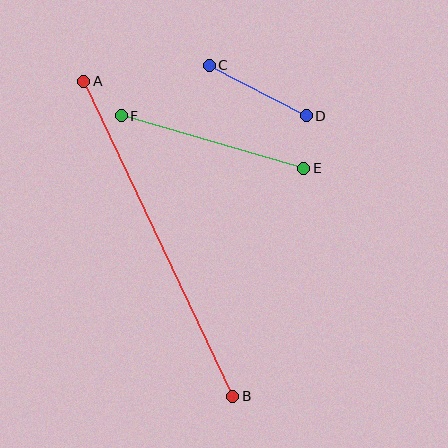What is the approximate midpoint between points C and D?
The midpoint is at approximately (258, 91) pixels.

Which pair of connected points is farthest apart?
Points A and B are farthest apart.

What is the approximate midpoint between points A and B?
The midpoint is at approximately (158, 239) pixels.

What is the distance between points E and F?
The distance is approximately 190 pixels.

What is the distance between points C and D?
The distance is approximately 109 pixels.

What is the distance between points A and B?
The distance is approximately 349 pixels.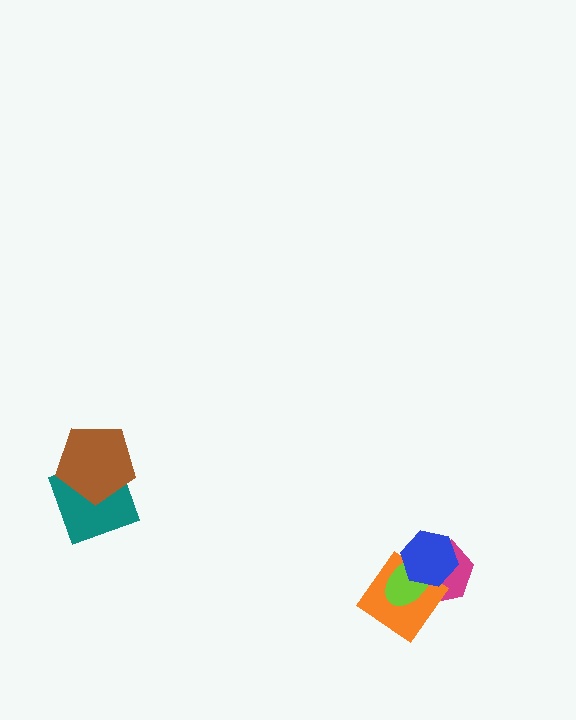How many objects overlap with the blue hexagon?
3 objects overlap with the blue hexagon.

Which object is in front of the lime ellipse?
The blue hexagon is in front of the lime ellipse.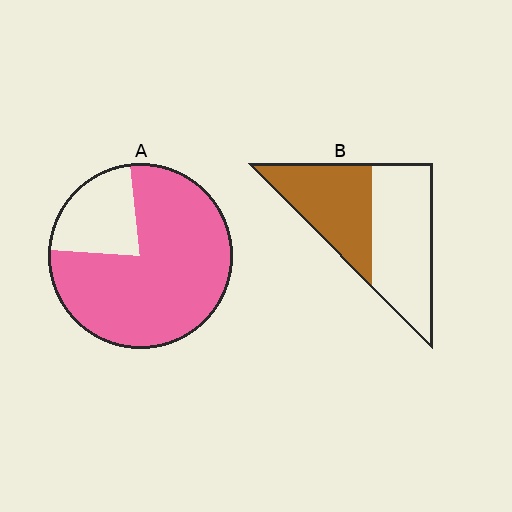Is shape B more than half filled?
No.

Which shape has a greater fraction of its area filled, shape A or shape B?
Shape A.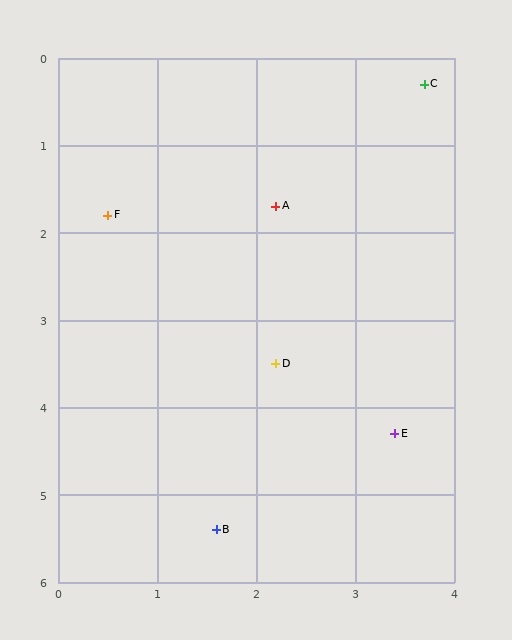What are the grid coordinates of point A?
Point A is at approximately (2.2, 1.7).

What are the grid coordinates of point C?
Point C is at approximately (3.7, 0.3).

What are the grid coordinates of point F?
Point F is at approximately (0.5, 1.8).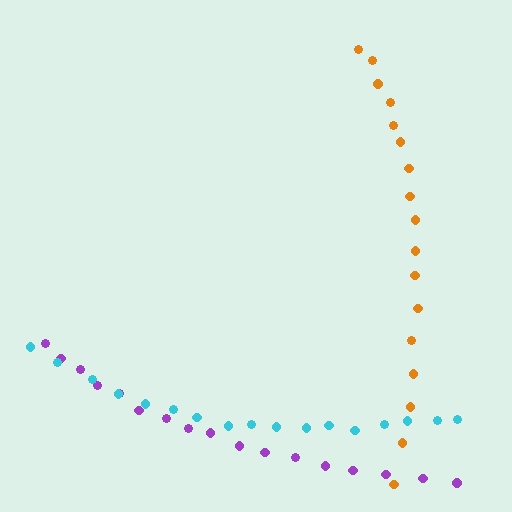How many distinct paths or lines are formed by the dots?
There are 3 distinct paths.